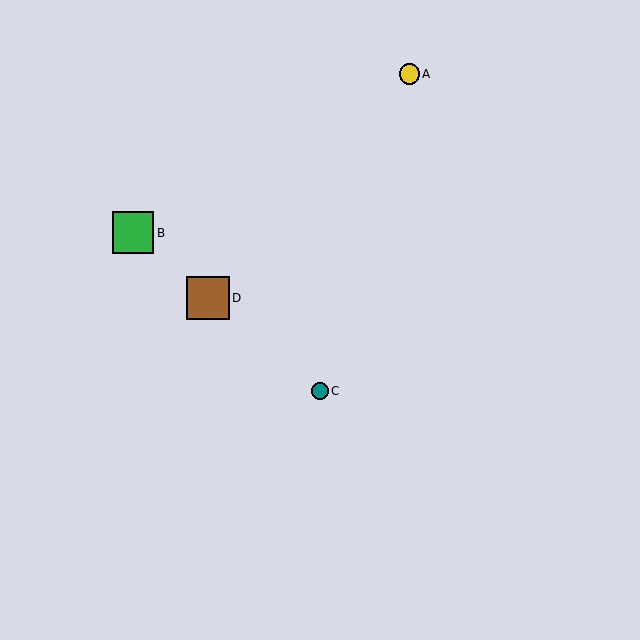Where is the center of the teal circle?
The center of the teal circle is at (320, 391).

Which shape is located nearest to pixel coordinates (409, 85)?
The yellow circle (labeled A) at (409, 74) is nearest to that location.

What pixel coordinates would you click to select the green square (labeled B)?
Click at (133, 233) to select the green square B.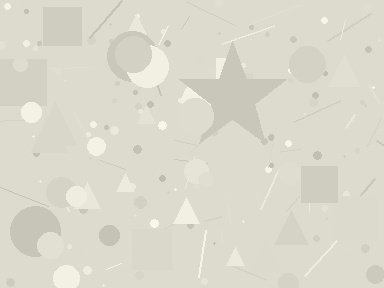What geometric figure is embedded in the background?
A star is embedded in the background.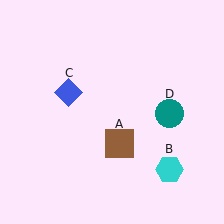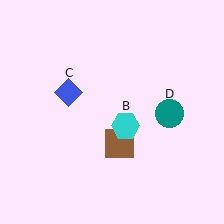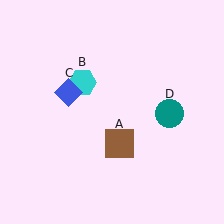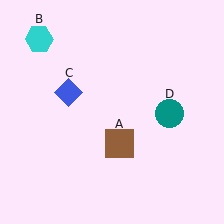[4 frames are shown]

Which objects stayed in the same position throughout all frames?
Brown square (object A) and blue diamond (object C) and teal circle (object D) remained stationary.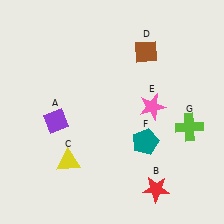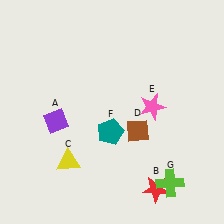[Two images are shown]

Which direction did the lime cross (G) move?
The lime cross (G) moved down.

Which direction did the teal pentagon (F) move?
The teal pentagon (F) moved left.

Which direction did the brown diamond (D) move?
The brown diamond (D) moved down.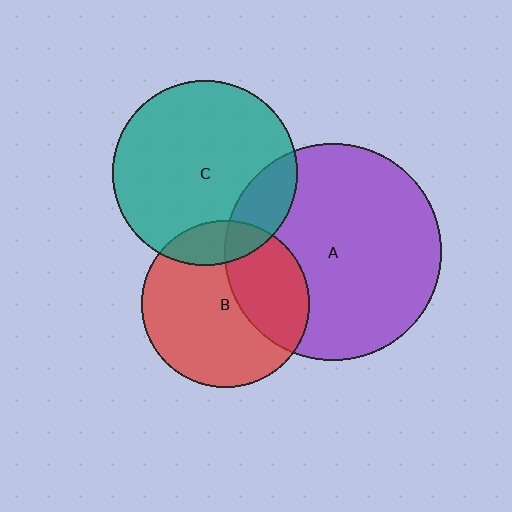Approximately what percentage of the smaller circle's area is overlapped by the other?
Approximately 35%.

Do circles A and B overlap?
Yes.